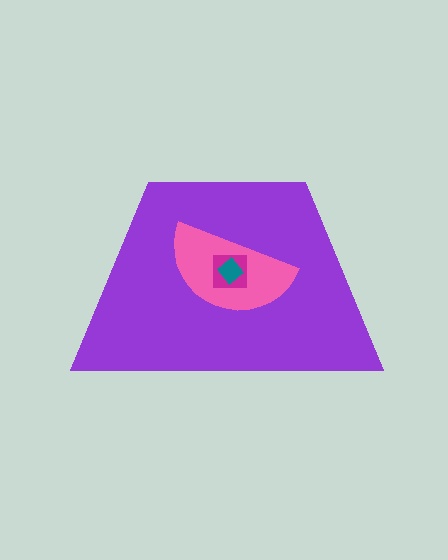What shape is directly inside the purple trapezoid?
The pink semicircle.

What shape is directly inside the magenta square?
The teal diamond.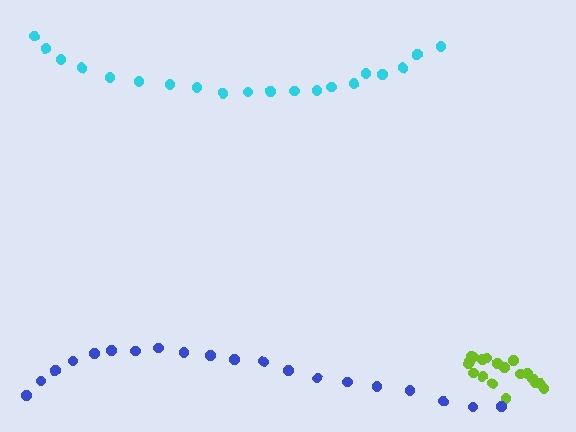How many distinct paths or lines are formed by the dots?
There are 3 distinct paths.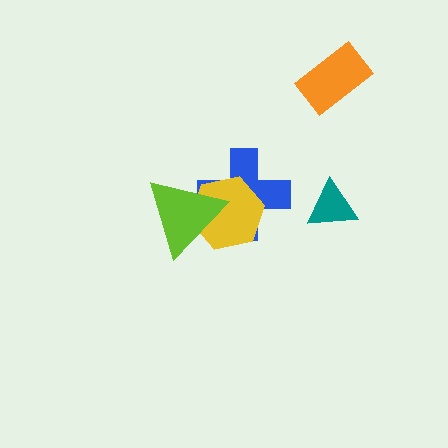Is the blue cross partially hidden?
Yes, it is partially covered by another shape.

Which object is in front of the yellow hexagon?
The lime triangle is in front of the yellow hexagon.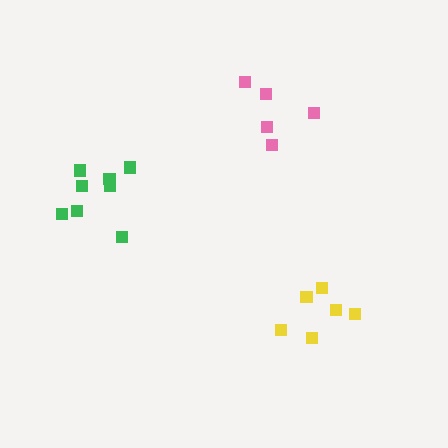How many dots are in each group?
Group 1: 6 dots, Group 2: 5 dots, Group 3: 8 dots (19 total).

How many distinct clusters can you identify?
There are 3 distinct clusters.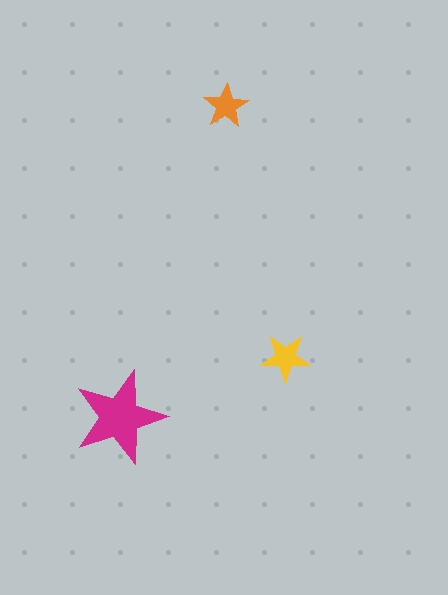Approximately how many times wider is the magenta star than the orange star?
About 2 times wider.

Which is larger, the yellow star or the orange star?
The yellow one.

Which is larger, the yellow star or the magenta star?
The magenta one.